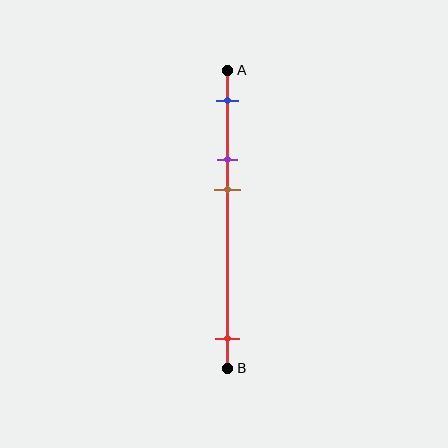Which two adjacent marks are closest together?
The purple and brown marks are the closest adjacent pair.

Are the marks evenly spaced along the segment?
No, the marks are not evenly spaced.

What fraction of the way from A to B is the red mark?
The red mark is approximately 90% (0.9) of the way from A to B.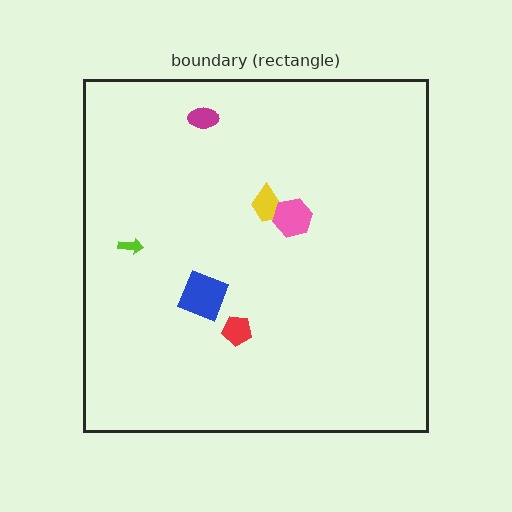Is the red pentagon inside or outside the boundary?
Inside.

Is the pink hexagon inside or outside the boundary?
Inside.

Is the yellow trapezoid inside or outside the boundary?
Inside.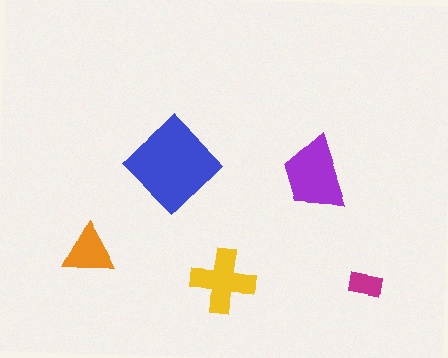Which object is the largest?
The blue diamond.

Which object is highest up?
The blue diamond is topmost.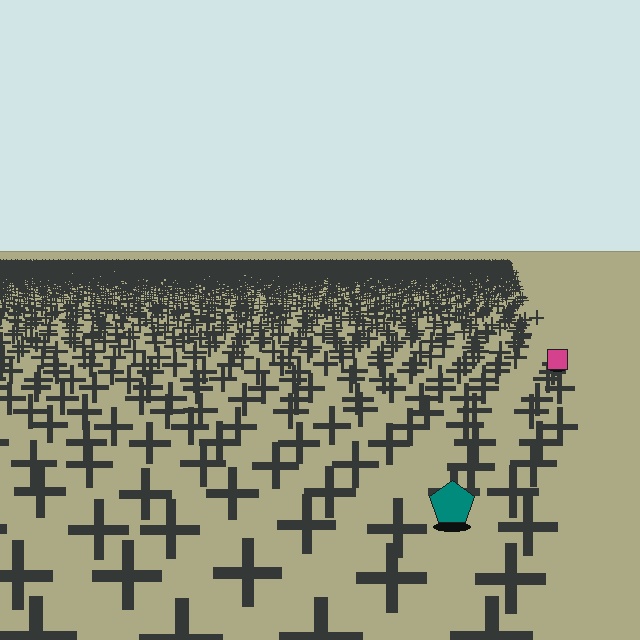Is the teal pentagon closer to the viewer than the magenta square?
Yes. The teal pentagon is closer — you can tell from the texture gradient: the ground texture is coarser near it.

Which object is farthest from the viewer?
The magenta square is farthest from the viewer. It appears smaller and the ground texture around it is denser.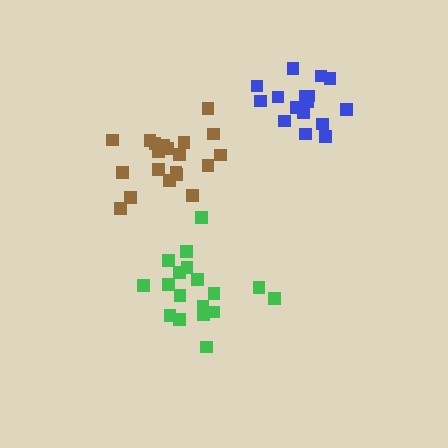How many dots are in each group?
Group 1: 18 dots, Group 2: 20 dots, Group 3: 16 dots (54 total).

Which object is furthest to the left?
The brown cluster is leftmost.